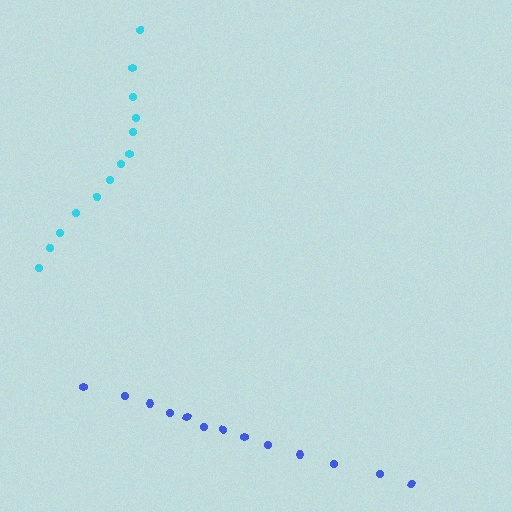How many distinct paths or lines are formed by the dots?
There are 2 distinct paths.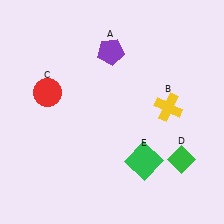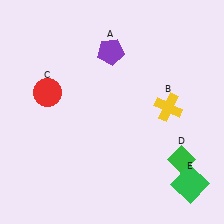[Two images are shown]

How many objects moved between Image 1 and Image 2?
1 object moved between the two images.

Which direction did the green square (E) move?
The green square (E) moved right.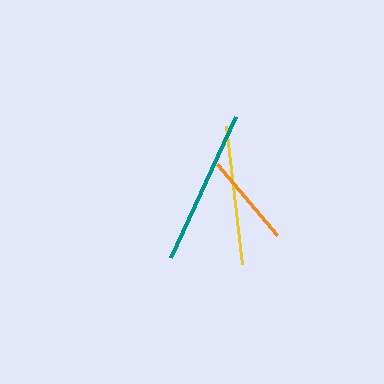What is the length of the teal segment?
The teal segment is approximately 155 pixels long.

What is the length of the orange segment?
The orange segment is approximately 93 pixels long.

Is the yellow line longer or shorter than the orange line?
The yellow line is longer than the orange line.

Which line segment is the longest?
The teal line is the longest at approximately 155 pixels.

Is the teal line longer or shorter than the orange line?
The teal line is longer than the orange line.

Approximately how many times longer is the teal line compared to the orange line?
The teal line is approximately 1.7 times the length of the orange line.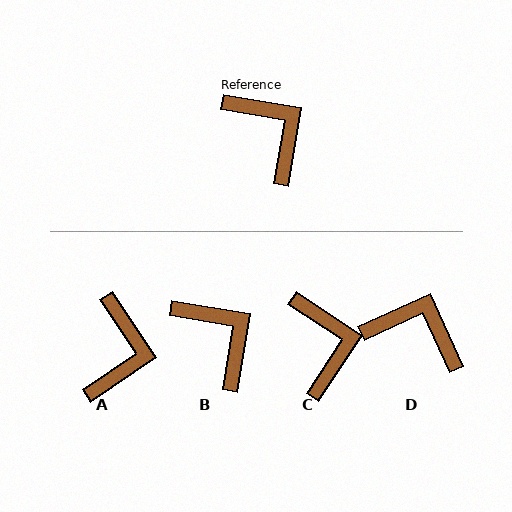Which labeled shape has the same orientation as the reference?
B.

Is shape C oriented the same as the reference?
No, it is off by about 24 degrees.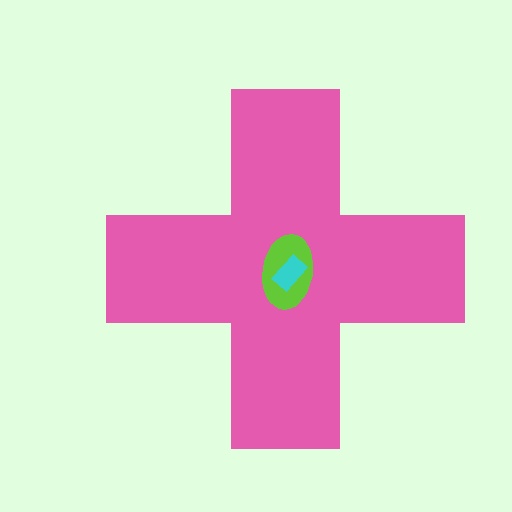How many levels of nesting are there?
3.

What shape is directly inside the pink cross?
The lime ellipse.